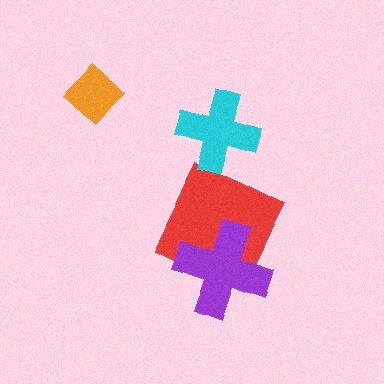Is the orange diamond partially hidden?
No, no other shape covers it.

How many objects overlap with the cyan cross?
0 objects overlap with the cyan cross.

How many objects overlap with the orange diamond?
0 objects overlap with the orange diamond.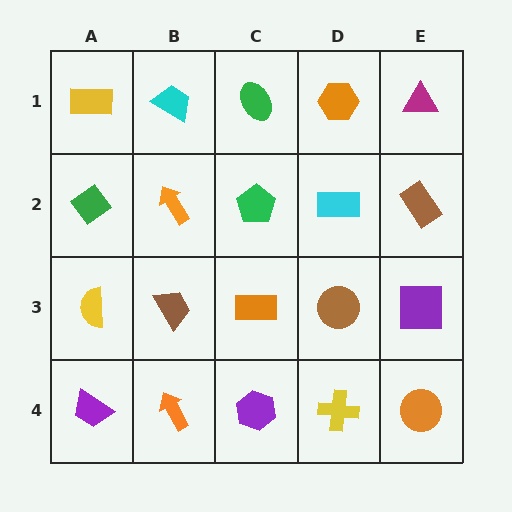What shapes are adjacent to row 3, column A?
A green diamond (row 2, column A), a purple trapezoid (row 4, column A), a brown trapezoid (row 3, column B).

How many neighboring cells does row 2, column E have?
3.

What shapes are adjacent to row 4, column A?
A yellow semicircle (row 3, column A), an orange arrow (row 4, column B).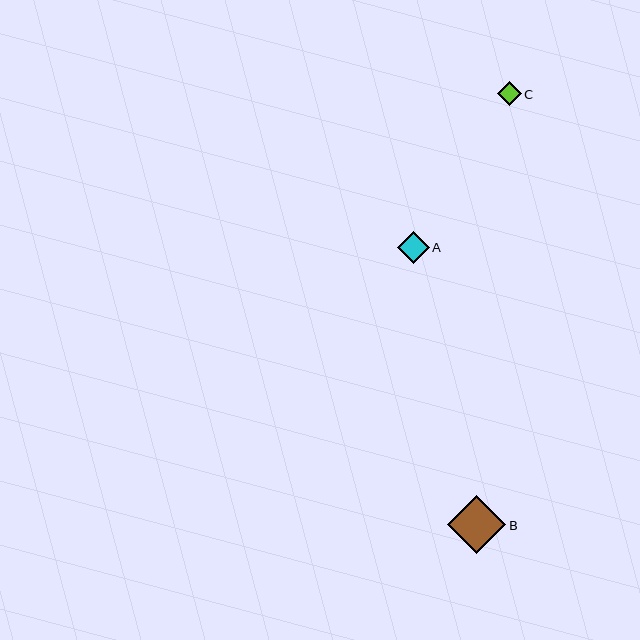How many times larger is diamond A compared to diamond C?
Diamond A is approximately 1.3 times the size of diamond C.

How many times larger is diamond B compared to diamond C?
Diamond B is approximately 2.4 times the size of diamond C.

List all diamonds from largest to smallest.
From largest to smallest: B, A, C.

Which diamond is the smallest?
Diamond C is the smallest with a size of approximately 24 pixels.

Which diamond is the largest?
Diamond B is the largest with a size of approximately 59 pixels.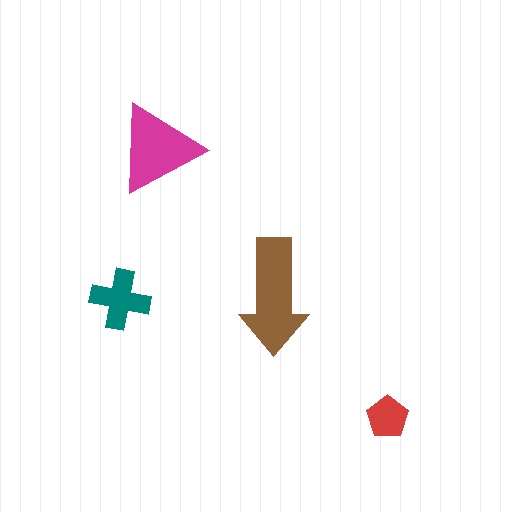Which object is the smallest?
The red pentagon.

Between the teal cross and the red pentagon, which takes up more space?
The teal cross.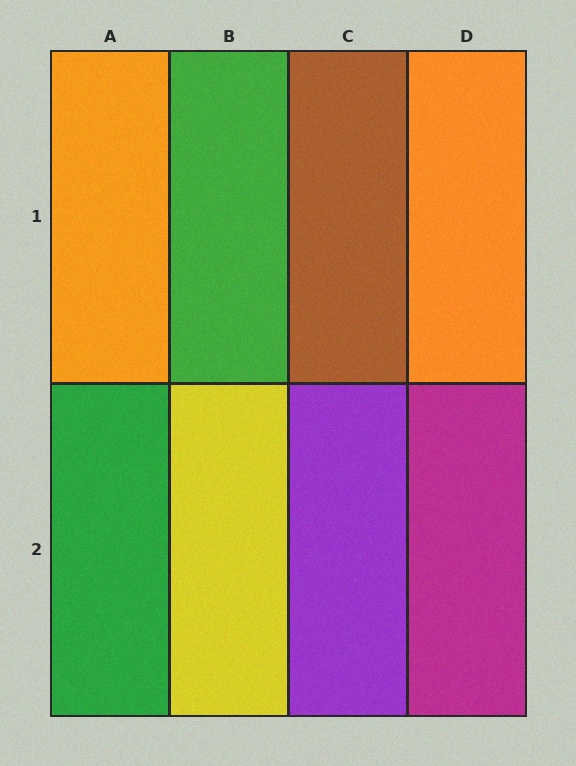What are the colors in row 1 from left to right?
Orange, green, brown, orange.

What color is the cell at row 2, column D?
Magenta.